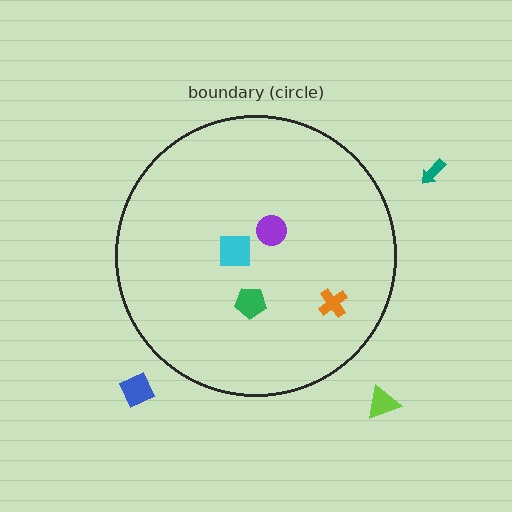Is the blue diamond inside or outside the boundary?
Outside.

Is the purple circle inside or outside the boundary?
Inside.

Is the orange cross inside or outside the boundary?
Inside.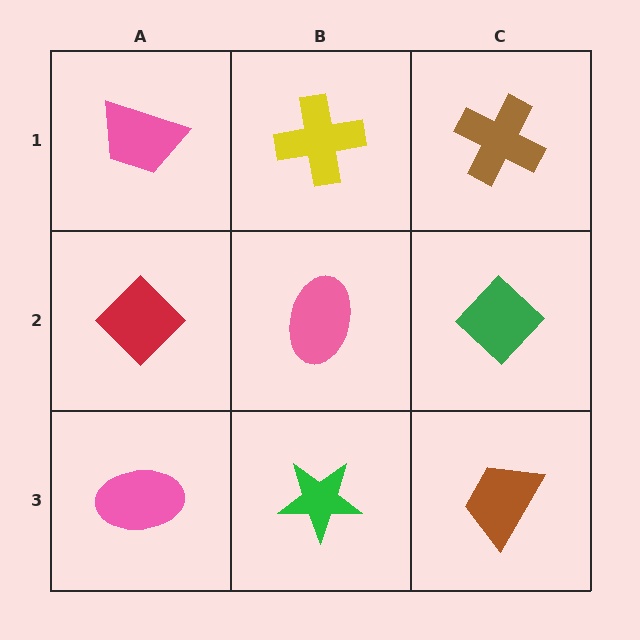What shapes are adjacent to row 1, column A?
A red diamond (row 2, column A), a yellow cross (row 1, column B).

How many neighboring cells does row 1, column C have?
2.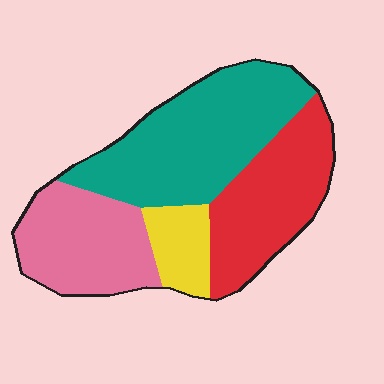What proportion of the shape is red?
Red takes up between a sixth and a third of the shape.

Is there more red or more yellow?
Red.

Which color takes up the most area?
Teal, at roughly 40%.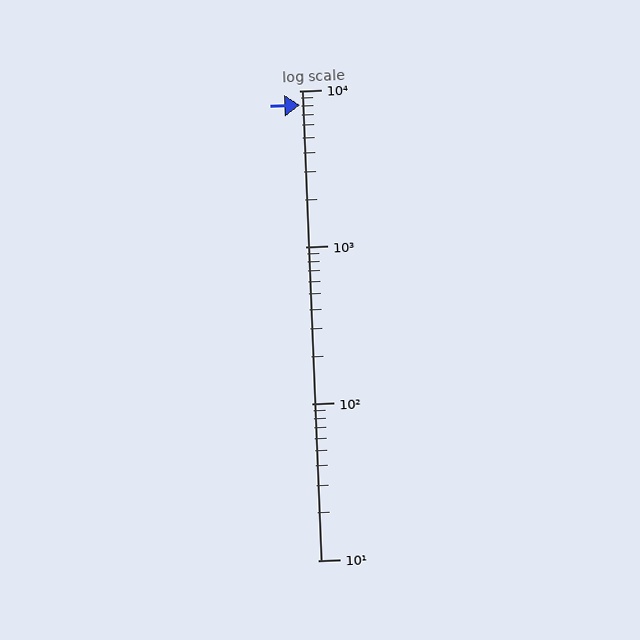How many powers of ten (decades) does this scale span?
The scale spans 3 decades, from 10 to 10000.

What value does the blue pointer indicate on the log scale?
The pointer indicates approximately 8100.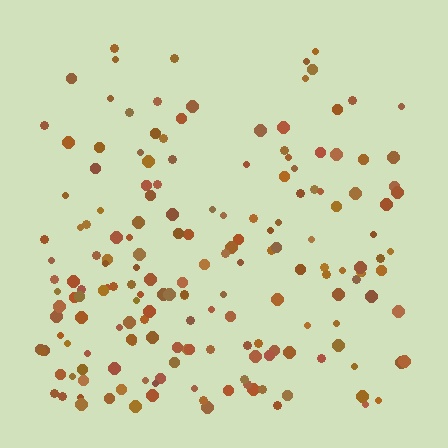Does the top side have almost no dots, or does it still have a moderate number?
Still a moderate number, just noticeably fewer than the bottom.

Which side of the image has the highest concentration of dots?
The bottom.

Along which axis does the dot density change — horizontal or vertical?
Vertical.